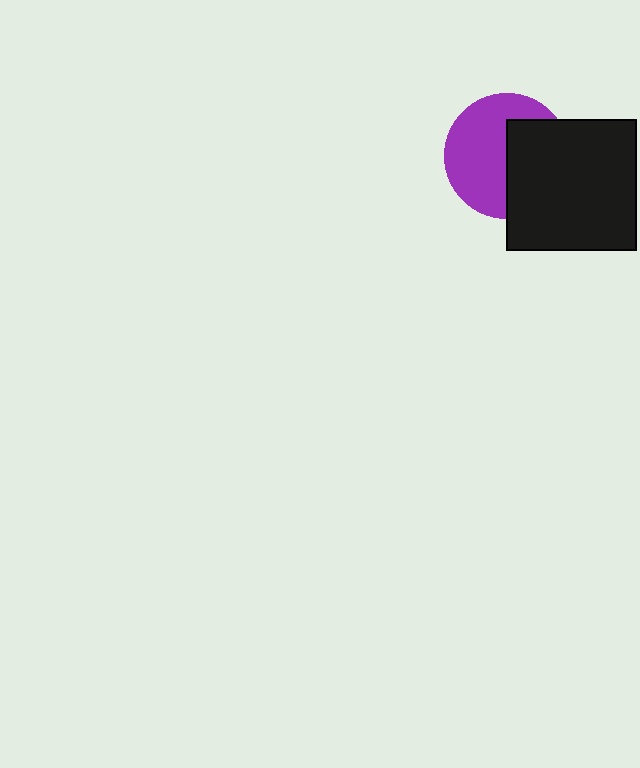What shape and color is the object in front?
The object in front is a black square.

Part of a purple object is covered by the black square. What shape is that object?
It is a circle.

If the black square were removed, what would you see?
You would see the complete purple circle.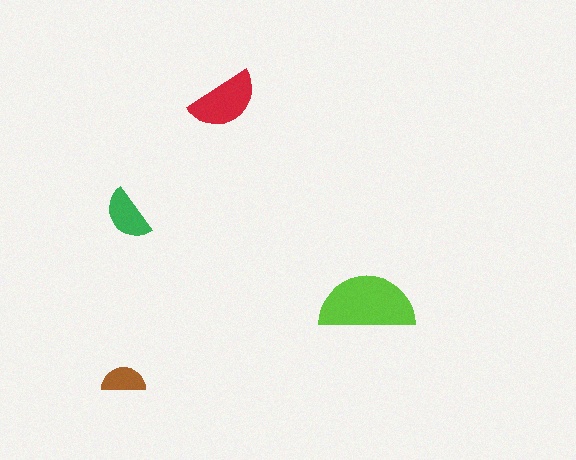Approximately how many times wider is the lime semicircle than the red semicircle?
About 1.5 times wider.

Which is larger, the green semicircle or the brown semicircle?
The green one.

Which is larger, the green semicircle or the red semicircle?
The red one.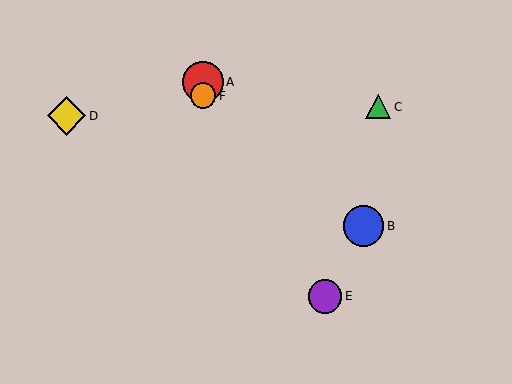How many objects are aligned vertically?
2 objects (A, F) are aligned vertically.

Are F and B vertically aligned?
No, F is at x≈203 and B is at x≈363.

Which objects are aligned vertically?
Objects A, F are aligned vertically.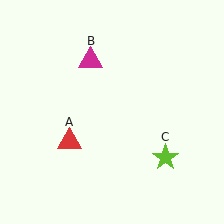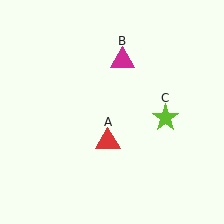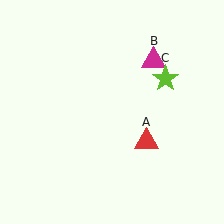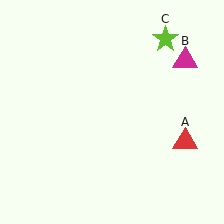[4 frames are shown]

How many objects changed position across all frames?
3 objects changed position: red triangle (object A), magenta triangle (object B), lime star (object C).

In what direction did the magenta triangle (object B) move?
The magenta triangle (object B) moved right.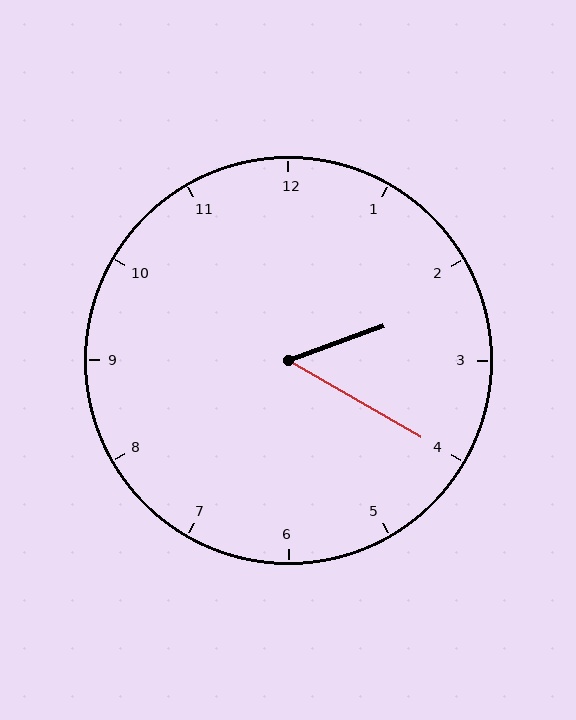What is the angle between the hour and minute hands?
Approximately 50 degrees.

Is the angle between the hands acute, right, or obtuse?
It is acute.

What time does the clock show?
2:20.